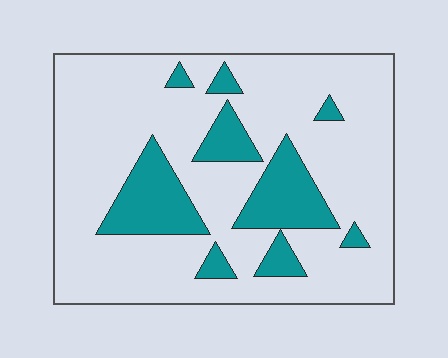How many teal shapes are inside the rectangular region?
9.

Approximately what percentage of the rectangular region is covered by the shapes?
Approximately 20%.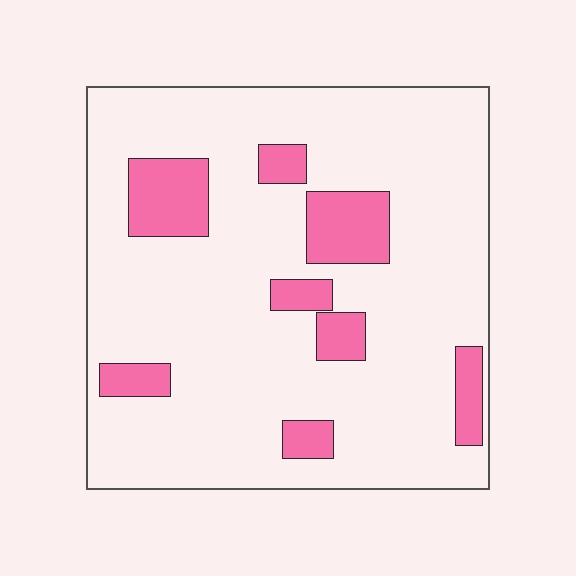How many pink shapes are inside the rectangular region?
8.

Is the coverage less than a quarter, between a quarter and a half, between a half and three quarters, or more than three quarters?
Less than a quarter.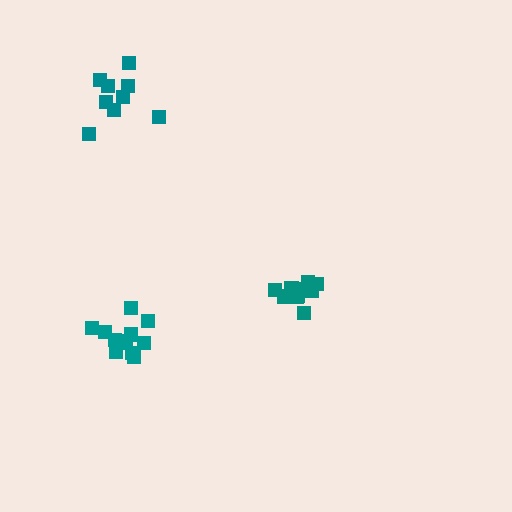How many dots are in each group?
Group 1: 10 dots, Group 2: 12 dots, Group 3: 9 dots (31 total).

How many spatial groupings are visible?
There are 3 spatial groupings.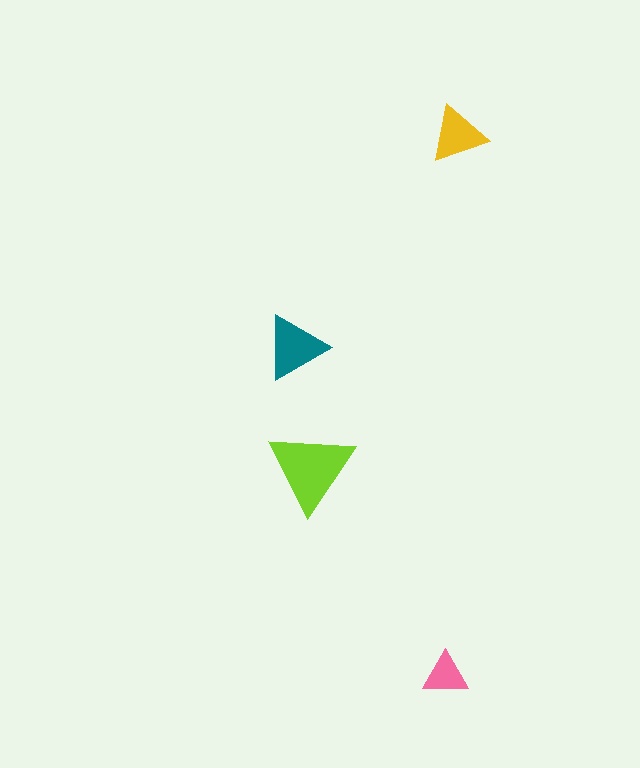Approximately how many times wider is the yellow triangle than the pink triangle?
About 1.5 times wider.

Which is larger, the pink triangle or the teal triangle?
The teal one.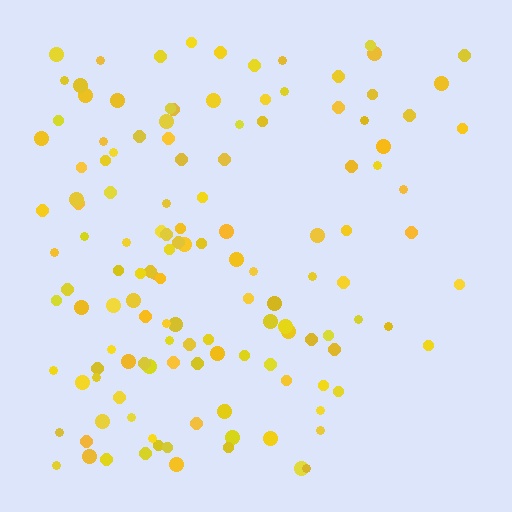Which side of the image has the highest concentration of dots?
The left.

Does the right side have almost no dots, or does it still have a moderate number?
Still a moderate number, just noticeably fewer than the left.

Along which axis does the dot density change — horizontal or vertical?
Horizontal.